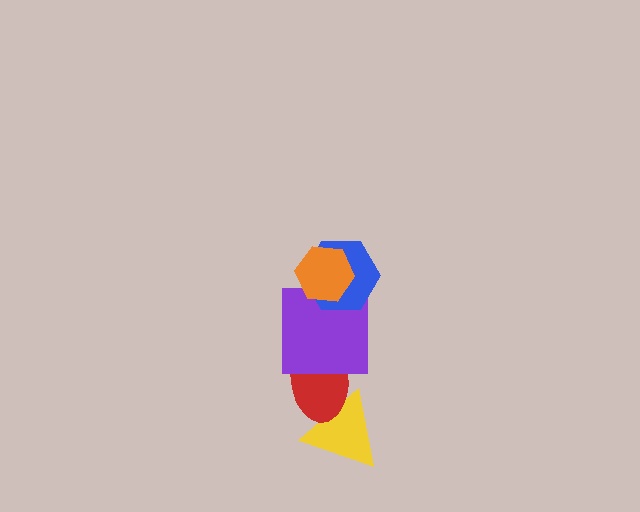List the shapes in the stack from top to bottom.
From top to bottom: the orange hexagon, the blue hexagon, the purple square, the red ellipse, the yellow triangle.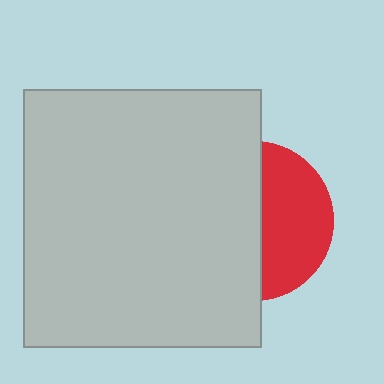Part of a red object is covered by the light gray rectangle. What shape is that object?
It is a circle.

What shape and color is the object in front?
The object in front is a light gray rectangle.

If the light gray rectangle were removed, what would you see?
You would see the complete red circle.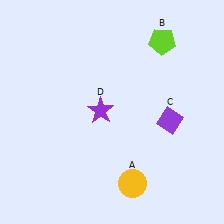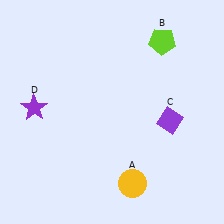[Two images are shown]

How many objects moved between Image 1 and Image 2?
1 object moved between the two images.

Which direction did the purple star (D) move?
The purple star (D) moved left.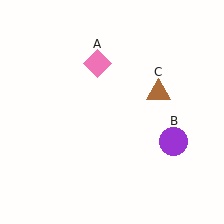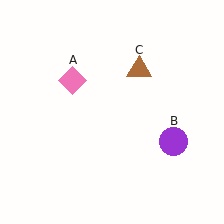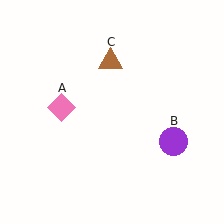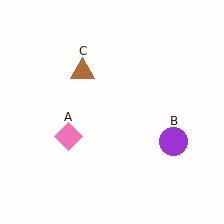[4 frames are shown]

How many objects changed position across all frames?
2 objects changed position: pink diamond (object A), brown triangle (object C).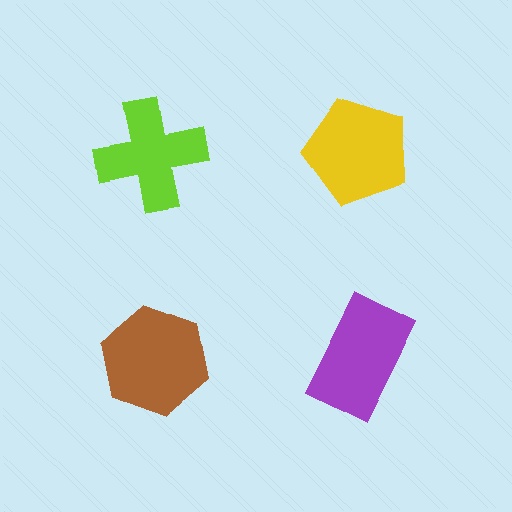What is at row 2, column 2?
A purple rectangle.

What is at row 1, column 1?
A lime cross.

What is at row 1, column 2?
A yellow pentagon.